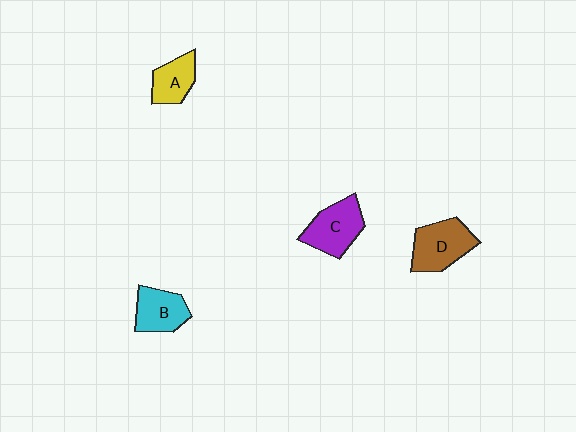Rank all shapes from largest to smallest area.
From largest to smallest: D (brown), C (purple), B (cyan), A (yellow).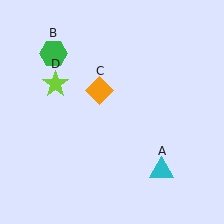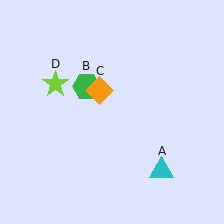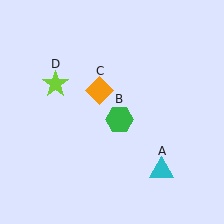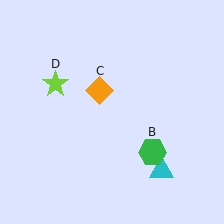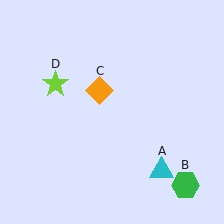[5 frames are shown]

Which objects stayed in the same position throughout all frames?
Cyan triangle (object A) and orange diamond (object C) and lime star (object D) remained stationary.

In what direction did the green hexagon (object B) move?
The green hexagon (object B) moved down and to the right.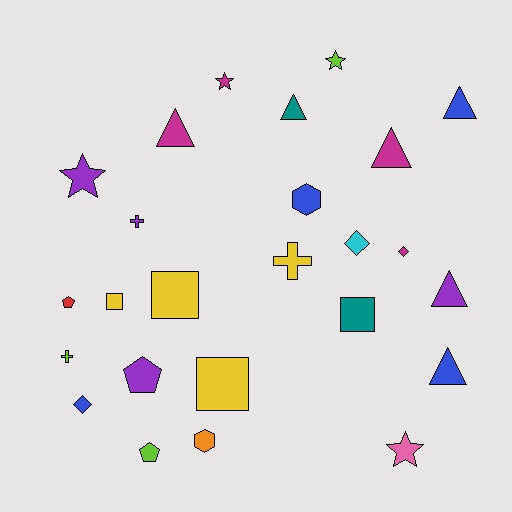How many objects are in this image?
There are 25 objects.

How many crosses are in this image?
There are 3 crosses.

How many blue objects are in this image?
There are 4 blue objects.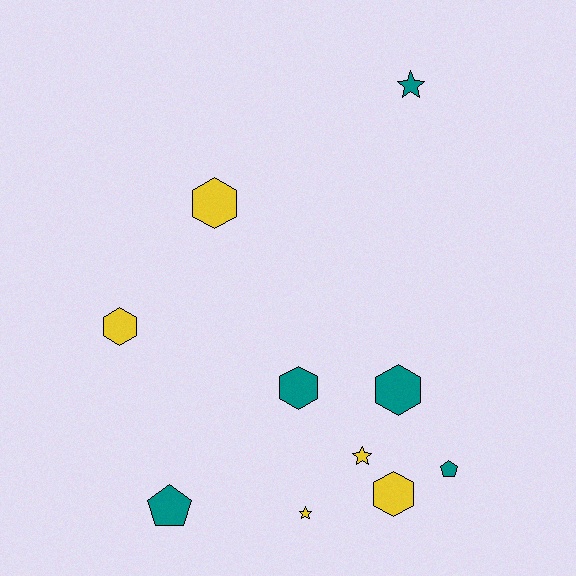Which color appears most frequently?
Teal, with 5 objects.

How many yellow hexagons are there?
There are 3 yellow hexagons.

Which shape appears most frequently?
Hexagon, with 5 objects.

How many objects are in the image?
There are 10 objects.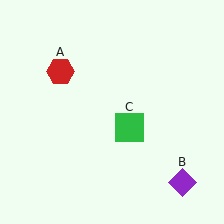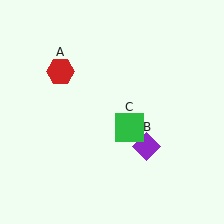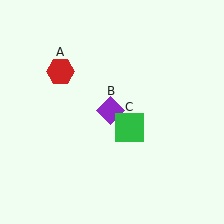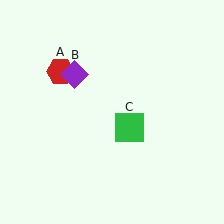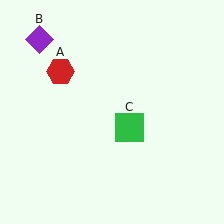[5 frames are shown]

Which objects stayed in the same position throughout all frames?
Red hexagon (object A) and green square (object C) remained stationary.